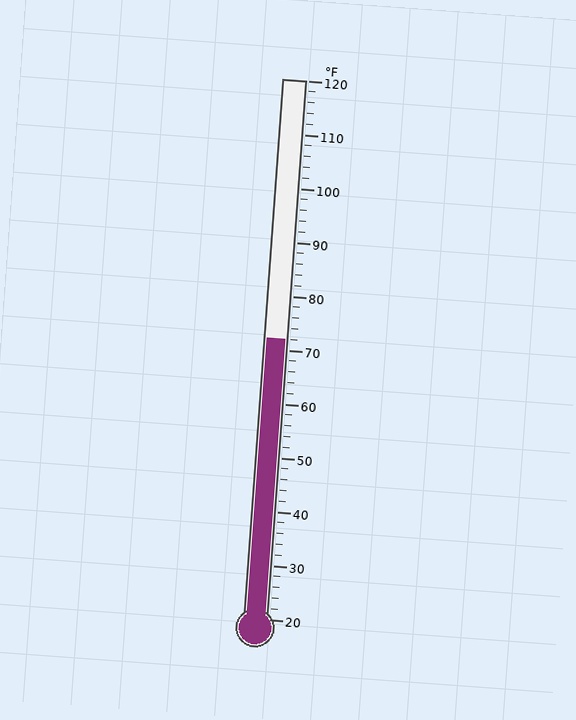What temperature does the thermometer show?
The thermometer shows approximately 72°F.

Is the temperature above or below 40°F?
The temperature is above 40°F.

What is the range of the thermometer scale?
The thermometer scale ranges from 20°F to 120°F.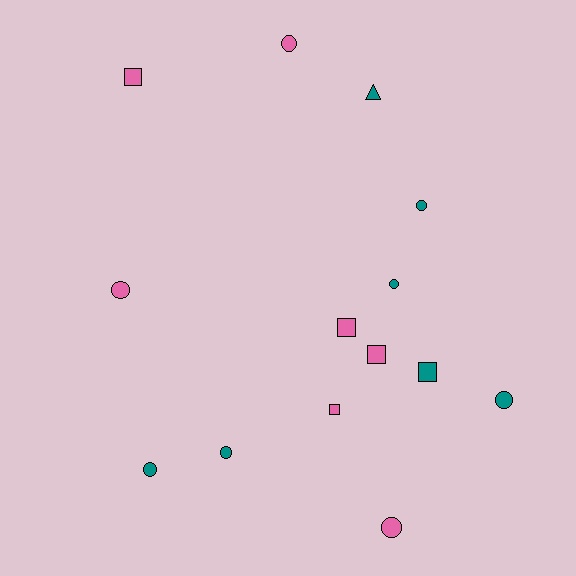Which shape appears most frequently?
Circle, with 8 objects.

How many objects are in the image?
There are 14 objects.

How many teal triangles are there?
There is 1 teal triangle.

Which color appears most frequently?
Pink, with 7 objects.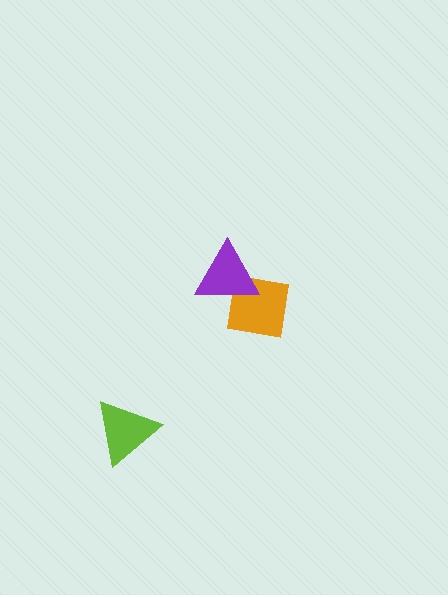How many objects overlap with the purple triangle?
1 object overlaps with the purple triangle.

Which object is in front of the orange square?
The purple triangle is in front of the orange square.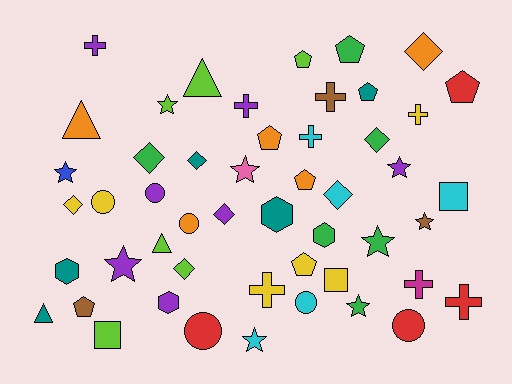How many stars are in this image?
There are 9 stars.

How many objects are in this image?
There are 50 objects.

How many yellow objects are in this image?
There are 6 yellow objects.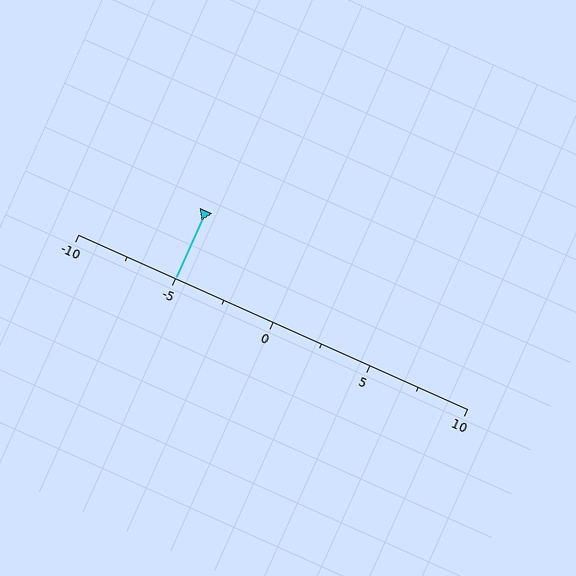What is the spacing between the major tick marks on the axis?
The major ticks are spaced 5 apart.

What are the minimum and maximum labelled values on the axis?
The axis runs from -10 to 10.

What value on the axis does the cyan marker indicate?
The marker indicates approximately -5.